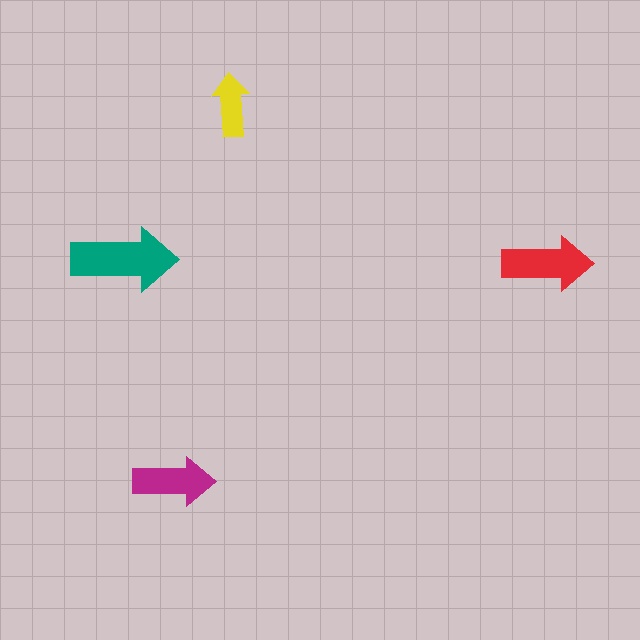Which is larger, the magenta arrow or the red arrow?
The red one.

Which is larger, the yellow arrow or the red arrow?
The red one.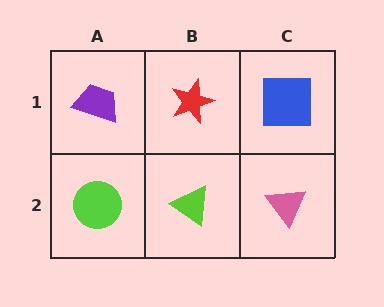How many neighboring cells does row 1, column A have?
2.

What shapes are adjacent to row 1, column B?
A lime triangle (row 2, column B), a purple trapezoid (row 1, column A), a blue square (row 1, column C).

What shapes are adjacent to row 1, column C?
A pink triangle (row 2, column C), a red star (row 1, column B).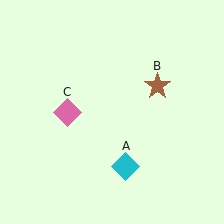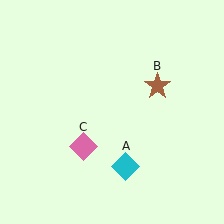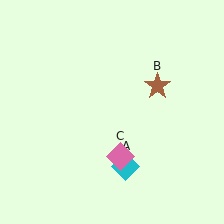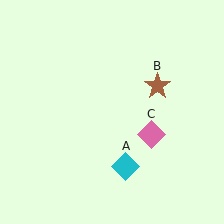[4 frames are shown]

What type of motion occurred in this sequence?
The pink diamond (object C) rotated counterclockwise around the center of the scene.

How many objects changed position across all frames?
1 object changed position: pink diamond (object C).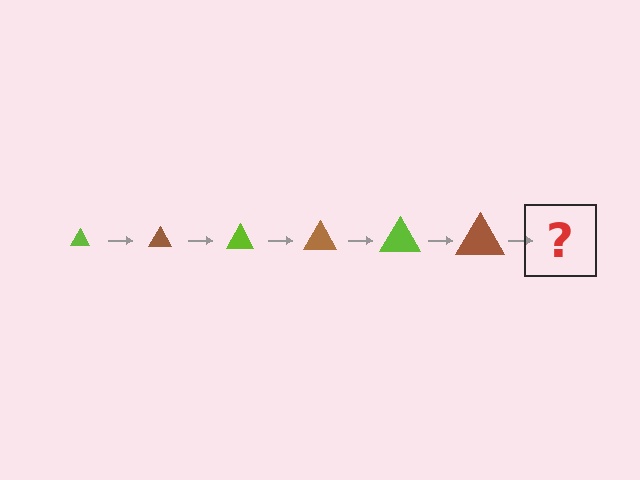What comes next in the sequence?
The next element should be a lime triangle, larger than the previous one.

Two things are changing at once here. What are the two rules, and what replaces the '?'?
The two rules are that the triangle grows larger each step and the color cycles through lime and brown. The '?' should be a lime triangle, larger than the previous one.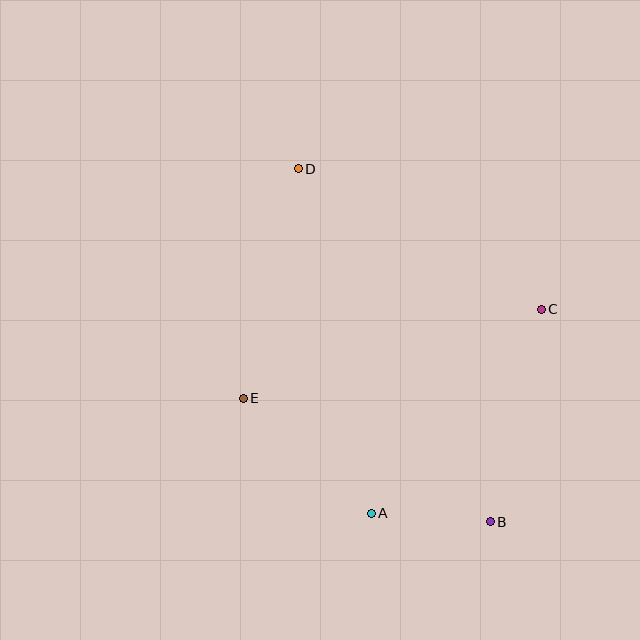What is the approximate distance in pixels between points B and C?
The distance between B and C is approximately 219 pixels.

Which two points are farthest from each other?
Points B and D are farthest from each other.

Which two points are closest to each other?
Points A and B are closest to each other.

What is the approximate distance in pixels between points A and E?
The distance between A and E is approximately 172 pixels.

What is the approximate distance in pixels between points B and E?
The distance between B and E is approximately 276 pixels.